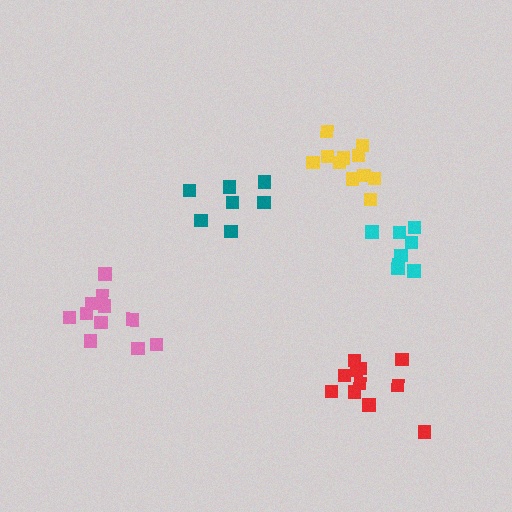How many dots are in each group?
Group 1: 7 dots, Group 2: 11 dots, Group 3: 8 dots, Group 4: 11 dots, Group 5: 11 dots (48 total).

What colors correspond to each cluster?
The clusters are colored: teal, red, cyan, yellow, pink.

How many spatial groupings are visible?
There are 5 spatial groupings.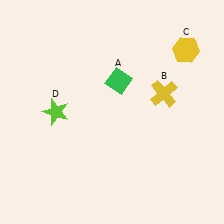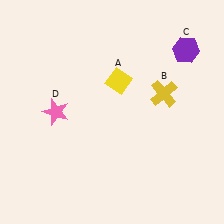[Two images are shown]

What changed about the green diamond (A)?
In Image 1, A is green. In Image 2, it changed to yellow.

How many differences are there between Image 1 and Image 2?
There are 3 differences between the two images.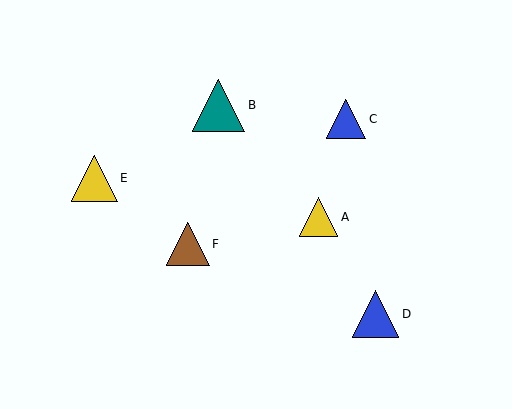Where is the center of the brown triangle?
The center of the brown triangle is at (188, 244).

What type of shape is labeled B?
Shape B is a teal triangle.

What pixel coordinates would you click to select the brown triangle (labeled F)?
Click at (188, 244) to select the brown triangle F.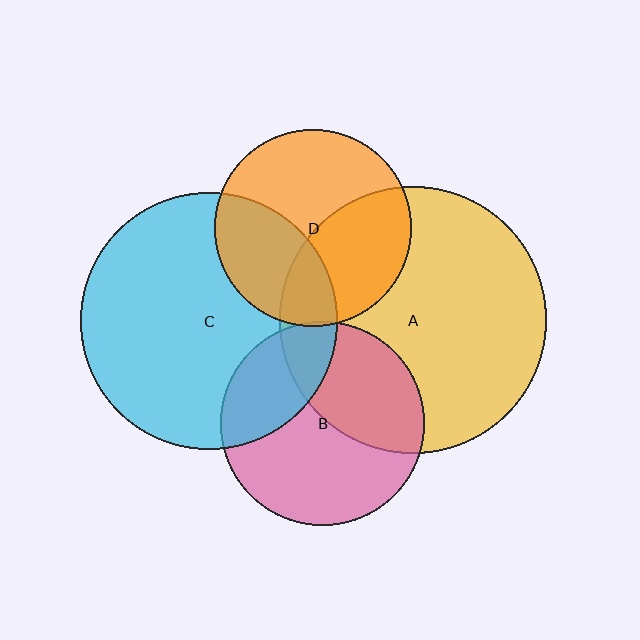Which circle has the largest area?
Circle A (yellow).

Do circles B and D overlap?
Yes.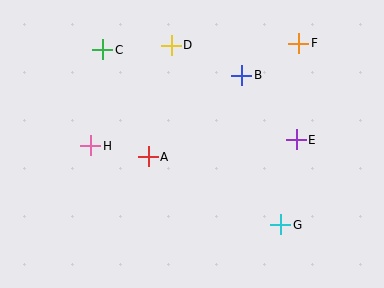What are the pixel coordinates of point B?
Point B is at (242, 75).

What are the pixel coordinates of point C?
Point C is at (103, 50).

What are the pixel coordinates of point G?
Point G is at (281, 225).